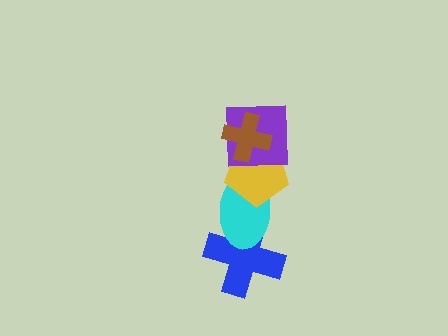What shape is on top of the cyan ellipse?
The yellow pentagon is on top of the cyan ellipse.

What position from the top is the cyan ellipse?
The cyan ellipse is 4th from the top.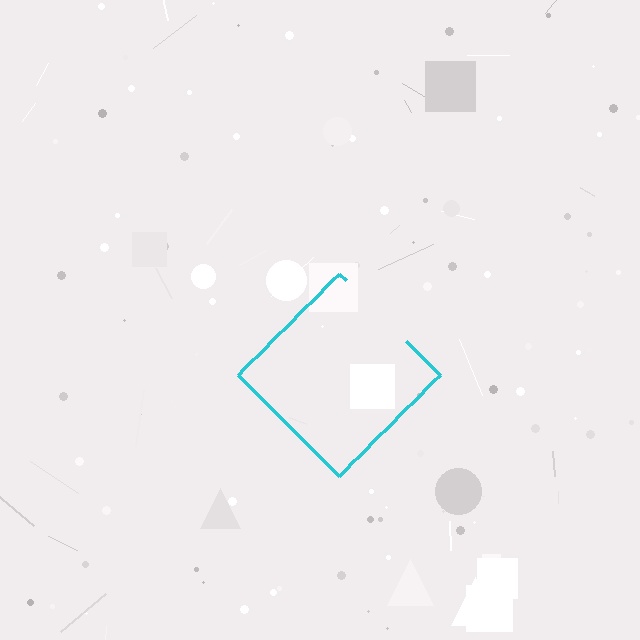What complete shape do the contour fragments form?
The contour fragments form a diamond.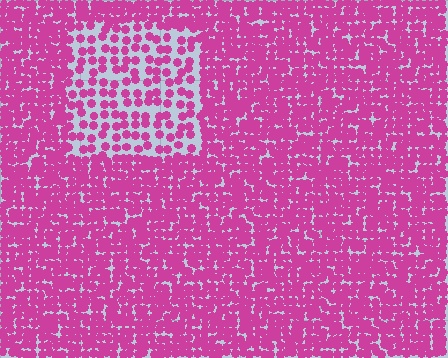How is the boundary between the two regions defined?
The boundary is defined by a change in element density (approximately 2.1x ratio). All elements are the same color, size, and shape.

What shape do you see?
I see a rectangle.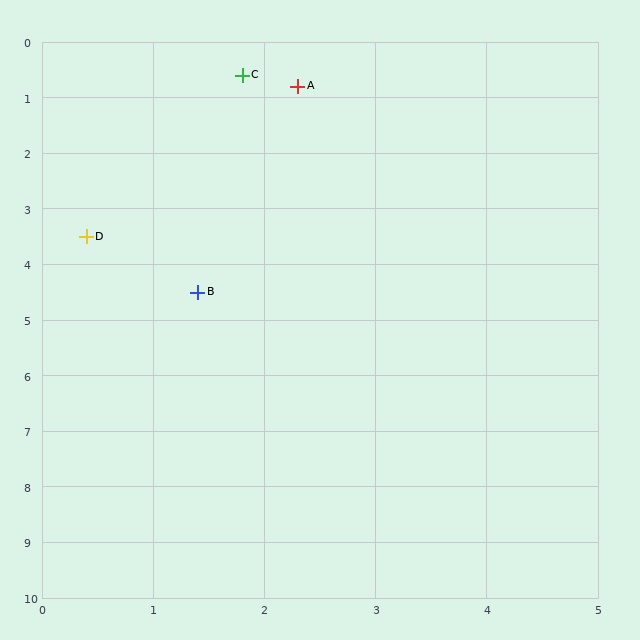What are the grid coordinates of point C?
Point C is at approximately (1.8, 0.6).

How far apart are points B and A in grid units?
Points B and A are about 3.8 grid units apart.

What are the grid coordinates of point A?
Point A is at approximately (2.3, 0.8).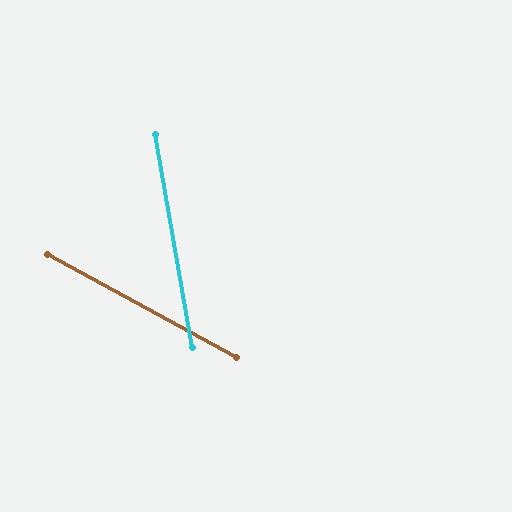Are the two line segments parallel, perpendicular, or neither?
Neither parallel nor perpendicular — they differ by about 51°.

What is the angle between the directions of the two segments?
Approximately 51 degrees.